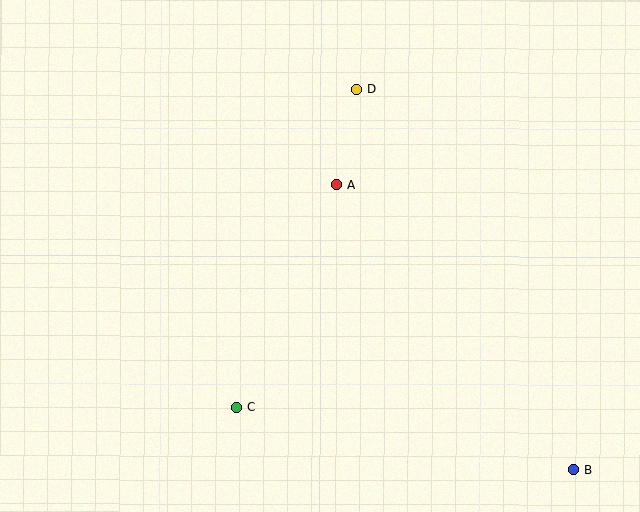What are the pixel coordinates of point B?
Point B is at (574, 469).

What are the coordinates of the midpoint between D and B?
The midpoint between D and B is at (465, 279).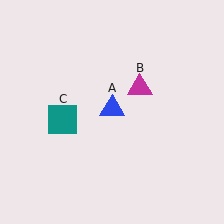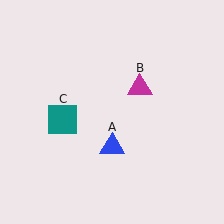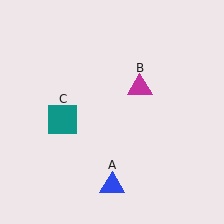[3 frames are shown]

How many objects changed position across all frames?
1 object changed position: blue triangle (object A).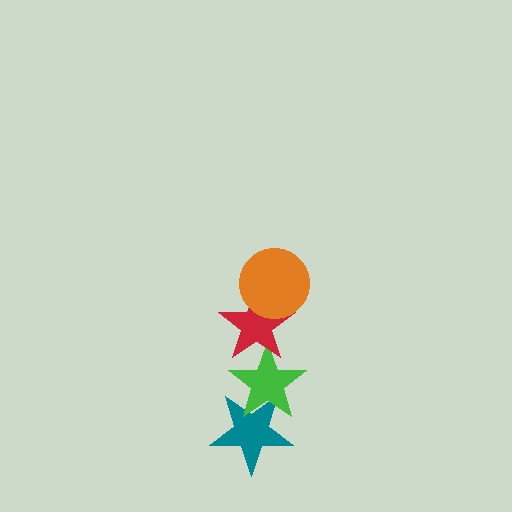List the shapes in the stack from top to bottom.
From top to bottom: the orange circle, the red star, the green star, the teal star.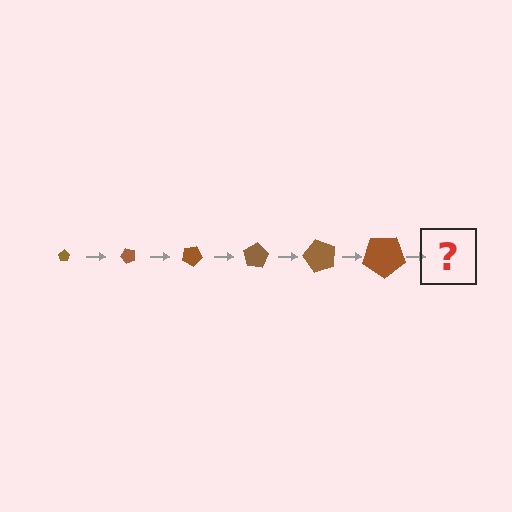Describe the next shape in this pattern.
It should be a pentagon, larger than the previous one and rotated 300 degrees from the start.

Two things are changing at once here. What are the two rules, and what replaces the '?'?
The two rules are that the pentagon grows larger each step and it rotates 50 degrees each step. The '?' should be a pentagon, larger than the previous one and rotated 300 degrees from the start.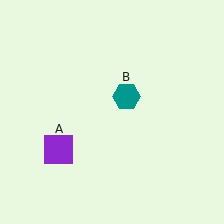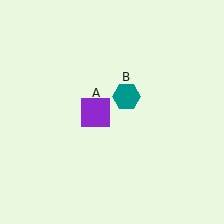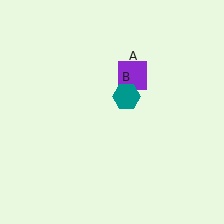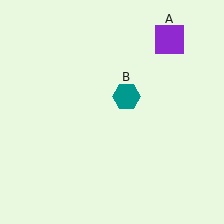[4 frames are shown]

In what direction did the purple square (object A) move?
The purple square (object A) moved up and to the right.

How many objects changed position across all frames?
1 object changed position: purple square (object A).